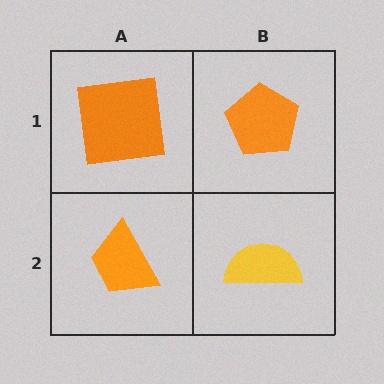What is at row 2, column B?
A yellow semicircle.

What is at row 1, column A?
An orange square.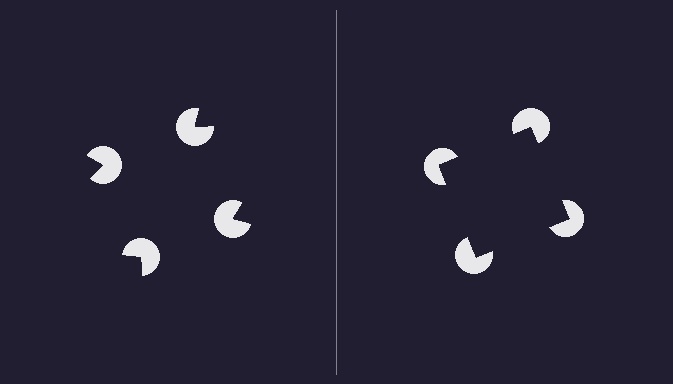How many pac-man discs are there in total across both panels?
8 — 4 on each side.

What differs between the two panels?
The pac-man discs are positioned identically on both sides; only the wedge orientations differ. On the right they align to a square; on the left they are misaligned.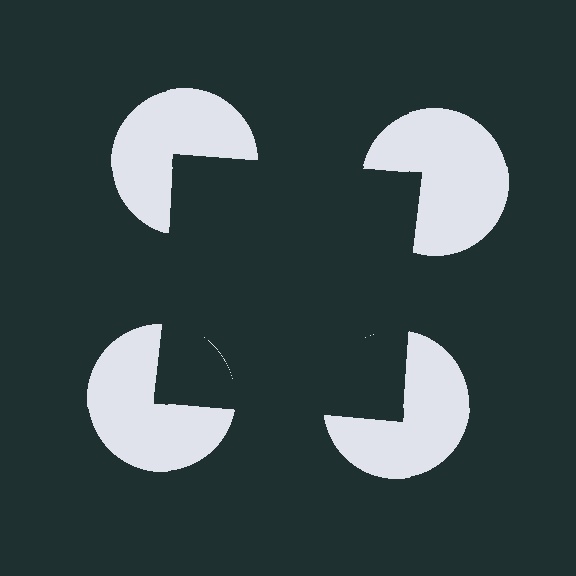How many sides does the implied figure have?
4 sides.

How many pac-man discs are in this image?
There are 4 — one at each vertex of the illusory square.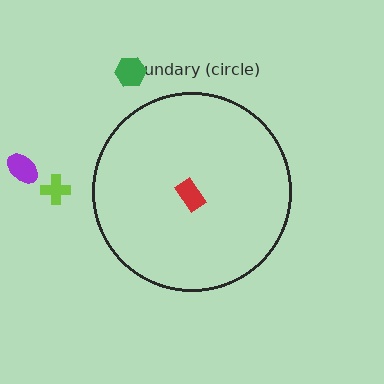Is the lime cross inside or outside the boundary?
Outside.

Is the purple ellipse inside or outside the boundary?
Outside.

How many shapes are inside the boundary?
1 inside, 3 outside.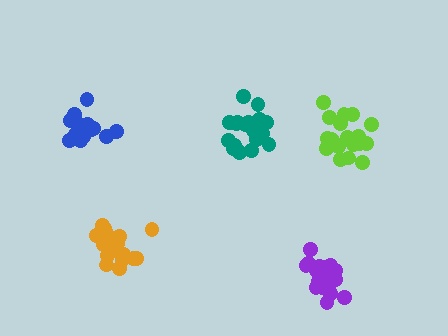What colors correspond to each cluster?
The clusters are colored: lime, teal, blue, purple, orange.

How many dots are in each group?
Group 1: 20 dots, Group 2: 20 dots, Group 3: 15 dots, Group 4: 19 dots, Group 5: 19 dots (93 total).